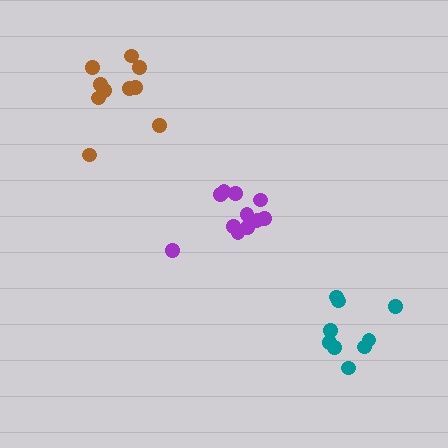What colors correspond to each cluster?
The clusters are colored: purple, brown, teal.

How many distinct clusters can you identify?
There are 3 distinct clusters.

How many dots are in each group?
Group 1: 11 dots, Group 2: 10 dots, Group 3: 9 dots (30 total).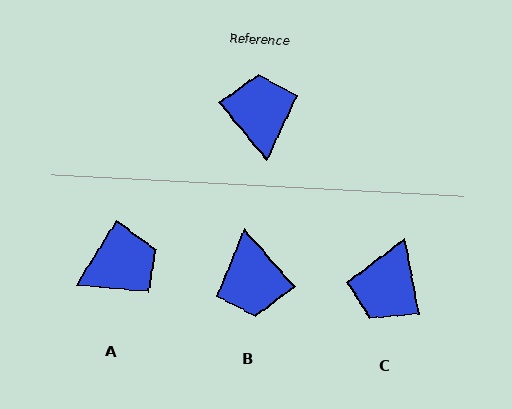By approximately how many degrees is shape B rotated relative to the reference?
Approximately 178 degrees clockwise.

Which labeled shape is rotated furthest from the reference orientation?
B, about 178 degrees away.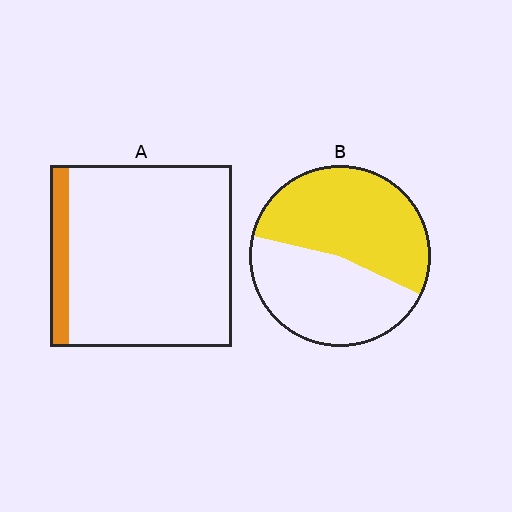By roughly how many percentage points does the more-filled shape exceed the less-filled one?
By roughly 45 percentage points (B over A).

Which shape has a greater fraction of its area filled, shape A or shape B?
Shape B.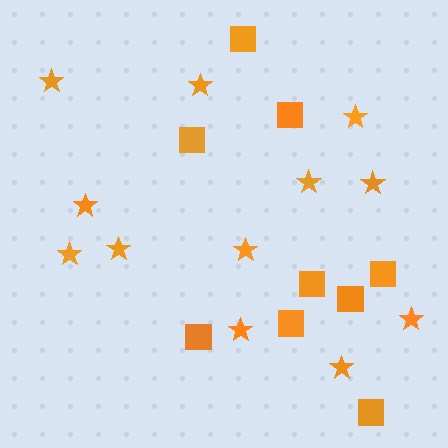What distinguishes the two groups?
There are 2 groups: one group of stars (12) and one group of squares (9).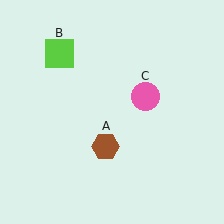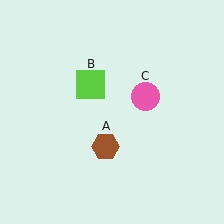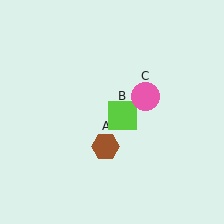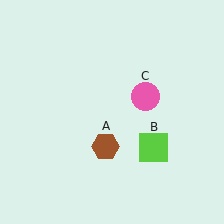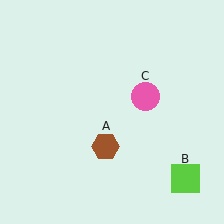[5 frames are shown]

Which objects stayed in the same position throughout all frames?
Brown hexagon (object A) and pink circle (object C) remained stationary.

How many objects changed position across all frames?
1 object changed position: lime square (object B).